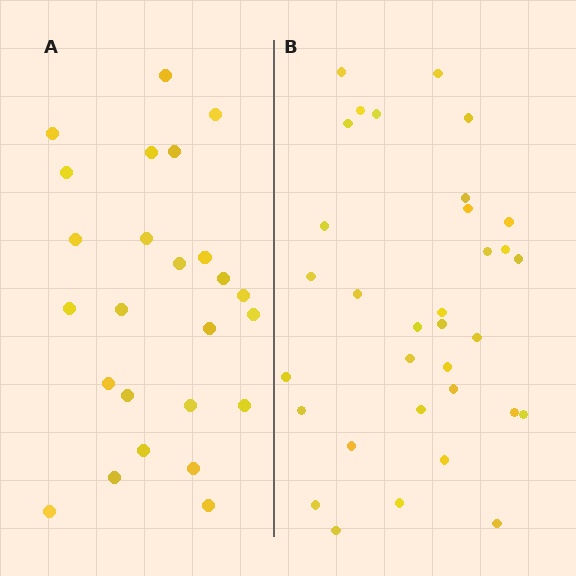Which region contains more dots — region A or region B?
Region B (the right region) has more dots.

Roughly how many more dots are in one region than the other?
Region B has roughly 8 or so more dots than region A.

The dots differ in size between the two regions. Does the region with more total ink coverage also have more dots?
No. Region A has more total ink coverage because its dots are larger, but region B actually contains more individual dots. Total area can be misleading — the number of items is what matters here.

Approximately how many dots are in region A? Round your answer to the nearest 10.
About 20 dots. (The exact count is 25, which rounds to 20.)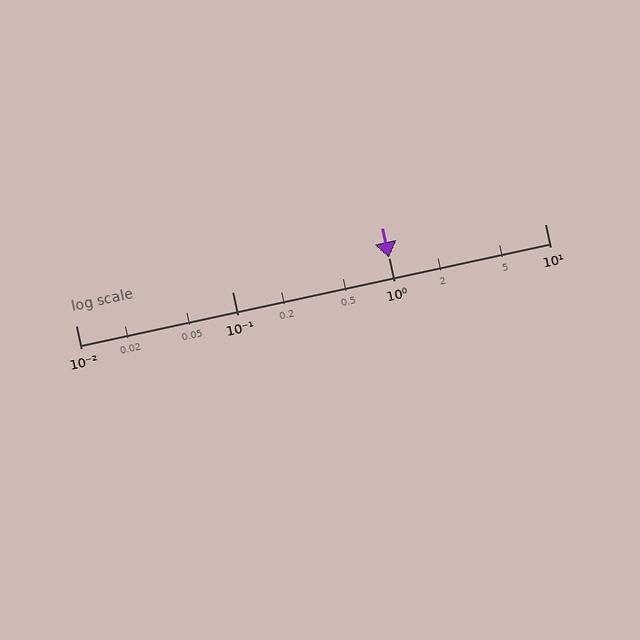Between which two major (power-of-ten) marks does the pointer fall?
The pointer is between 1 and 10.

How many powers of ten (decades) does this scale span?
The scale spans 3 decades, from 0.01 to 10.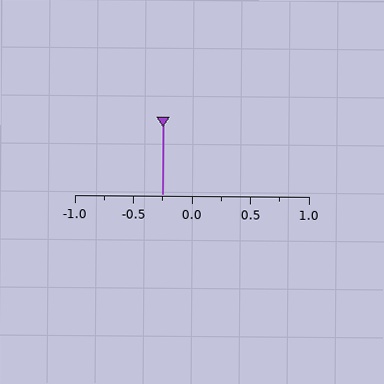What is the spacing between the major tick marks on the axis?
The major ticks are spaced 0.5 apart.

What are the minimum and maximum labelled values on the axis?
The axis runs from -1.0 to 1.0.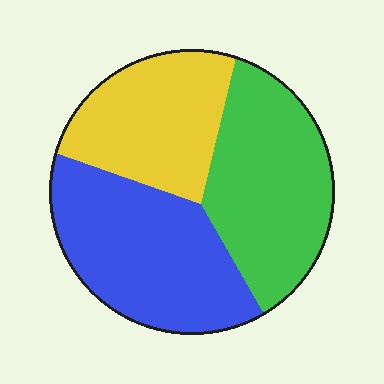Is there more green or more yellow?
Green.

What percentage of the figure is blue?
Blue takes up about three eighths (3/8) of the figure.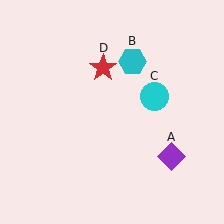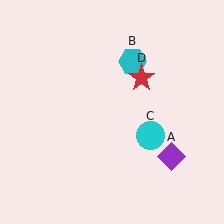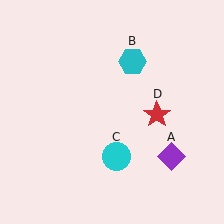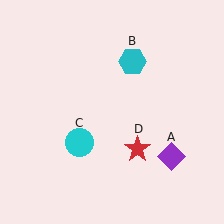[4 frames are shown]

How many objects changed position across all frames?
2 objects changed position: cyan circle (object C), red star (object D).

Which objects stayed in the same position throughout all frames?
Purple diamond (object A) and cyan hexagon (object B) remained stationary.